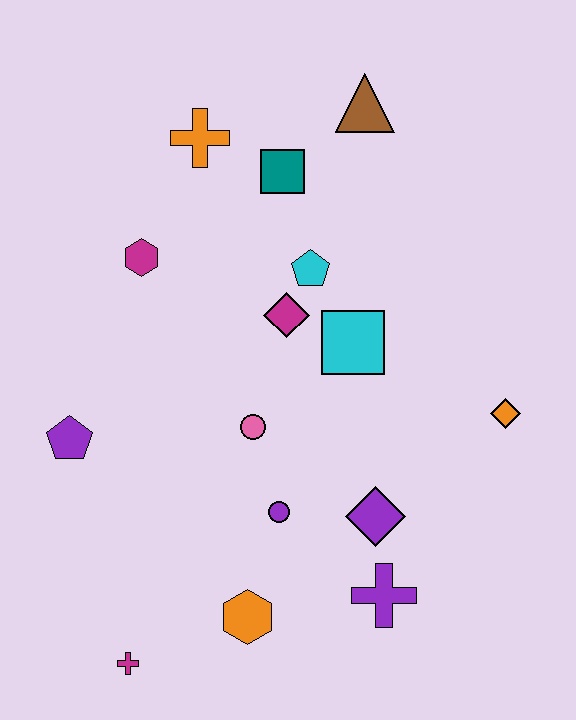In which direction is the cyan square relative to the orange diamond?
The cyan square is to the left of the orange diamond.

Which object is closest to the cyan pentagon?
The magenta diamond is closest to the cyan pentagon.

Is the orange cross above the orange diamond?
Yes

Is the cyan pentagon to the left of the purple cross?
Yes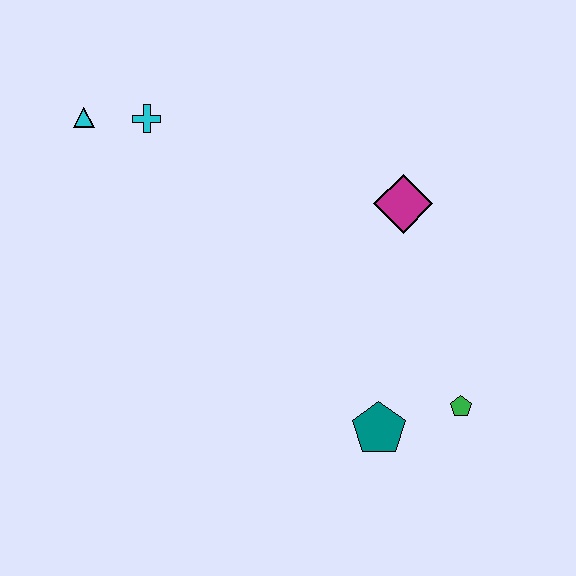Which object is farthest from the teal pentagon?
The cyan triangle is farthest from the teal pentagon.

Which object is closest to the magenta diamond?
The green pentagon is closest to the magenta diamond.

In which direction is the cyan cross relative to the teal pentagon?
The cyan cross is above the teal pentagon.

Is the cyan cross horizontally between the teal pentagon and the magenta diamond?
No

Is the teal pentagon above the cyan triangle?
No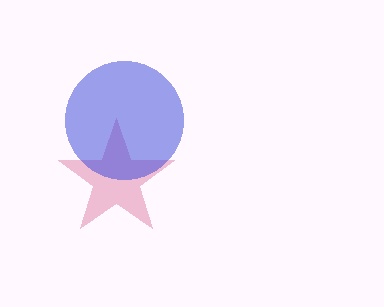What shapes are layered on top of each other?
The layered shapes are: a pink star, a blue circle.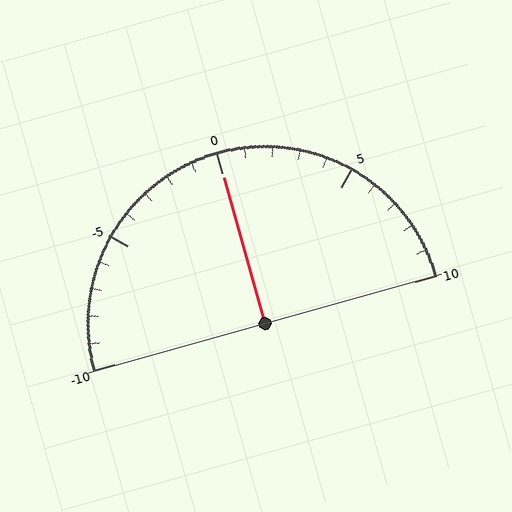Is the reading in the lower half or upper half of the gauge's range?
The reading is in the upper half of the range (-10 to 10).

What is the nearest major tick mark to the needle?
The nearest major tick mark is 0.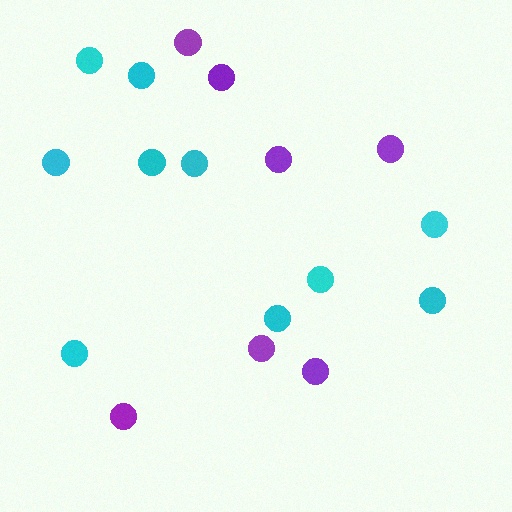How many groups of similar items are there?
There are 2 groups: one group of cyan circles (10) and one group of purple circles (7).